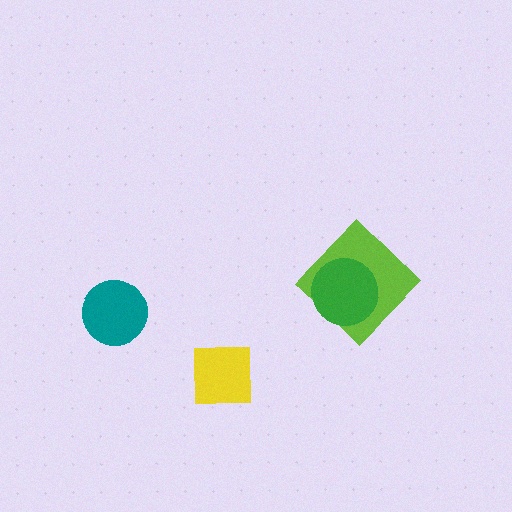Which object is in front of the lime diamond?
The green circle is in front of the lime diamond.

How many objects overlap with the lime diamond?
1 object overlaps with the lime diamond.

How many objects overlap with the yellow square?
0 objects overlap with the yellow square.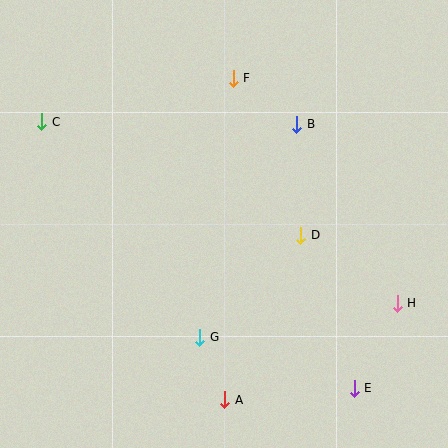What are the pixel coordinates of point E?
Point E is at (354, 388).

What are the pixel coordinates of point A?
Point A is at (225, 400).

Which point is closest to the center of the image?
Point D at (301, 235) is closest to the center.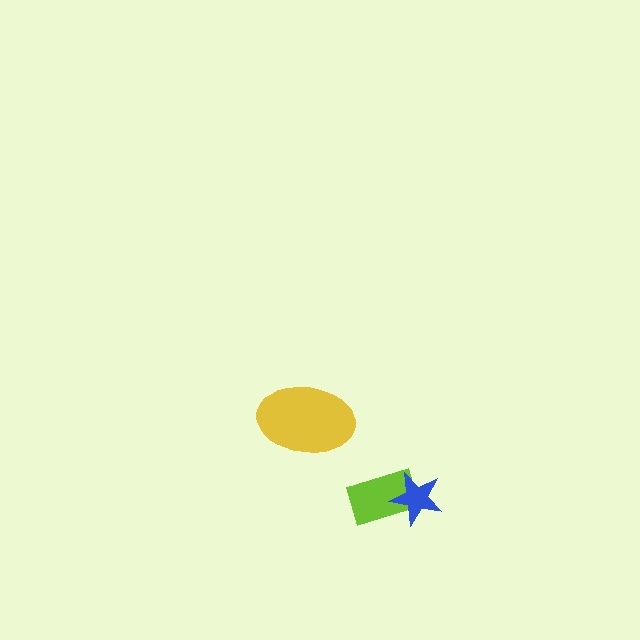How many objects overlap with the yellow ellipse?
0 objects overlap with the yellow ellipse.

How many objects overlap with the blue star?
1 object overlaps with the blue star.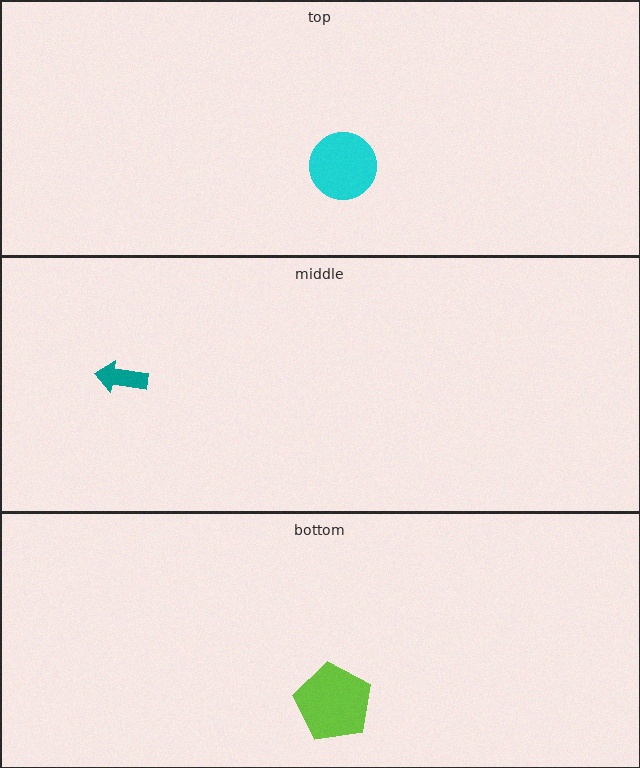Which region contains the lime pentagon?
The bottom region.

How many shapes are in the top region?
1.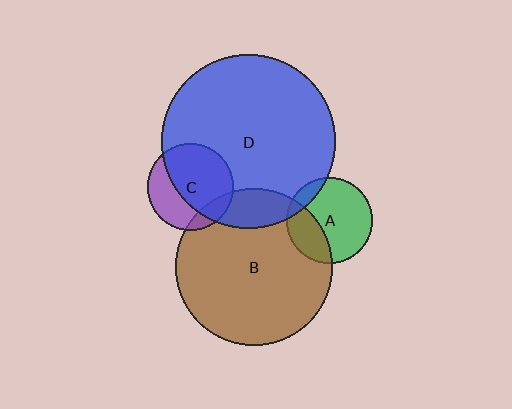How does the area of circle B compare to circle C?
Approximately 3.3 times.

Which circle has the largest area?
Circle D (blue).